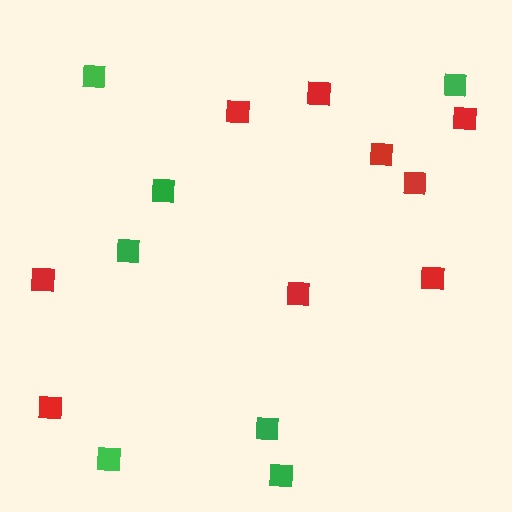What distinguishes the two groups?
There are 2 groups: one group of green squares (7) and one group of red squares (9).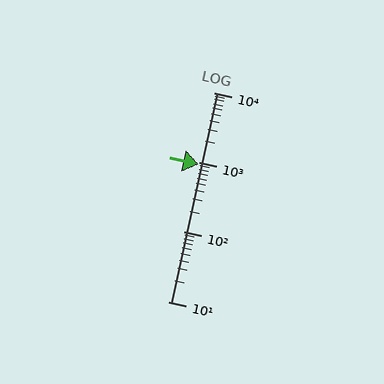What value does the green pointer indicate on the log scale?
The pointer indicates approximately 920.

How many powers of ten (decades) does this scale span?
The scale spans 3 decades, from 10 to 10000.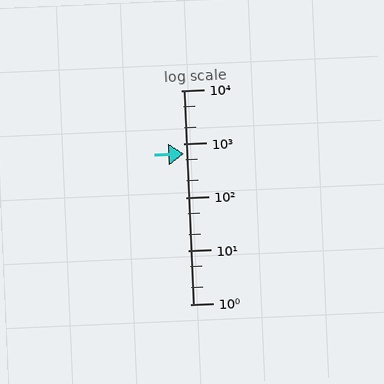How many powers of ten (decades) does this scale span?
The scale spans 4 decades, from 1 to 10000.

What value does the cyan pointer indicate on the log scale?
The pointer indicates approximately 640.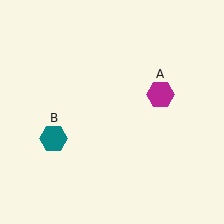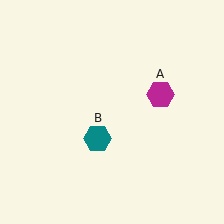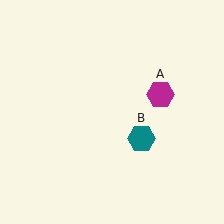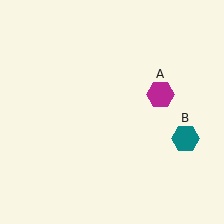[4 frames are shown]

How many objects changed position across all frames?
1 object changed position: teal hexagon (object B).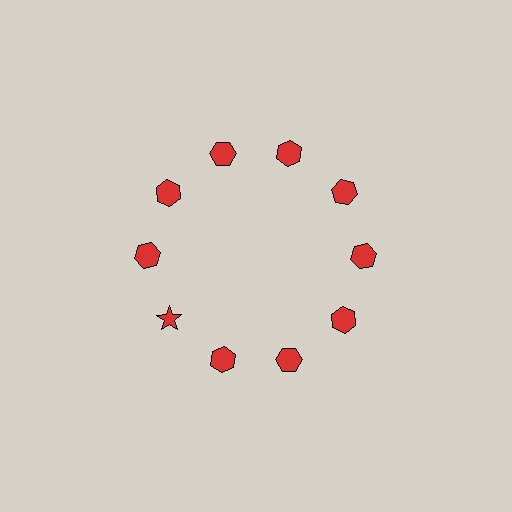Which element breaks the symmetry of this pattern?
The red star at roughly the 8 o'clock position breaks the symmetry. All other shapes are red hexagons.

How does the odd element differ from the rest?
It has a different shape: star instead of hexagon.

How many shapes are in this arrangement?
There are 10 shapes arranged in a ring pattern.